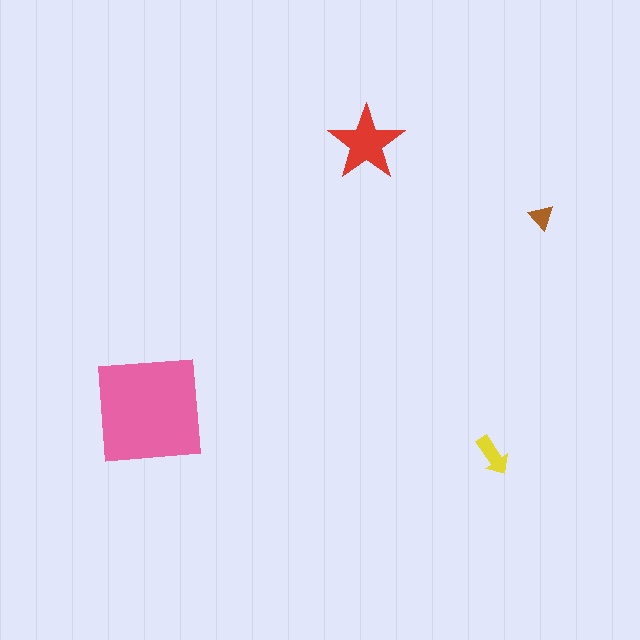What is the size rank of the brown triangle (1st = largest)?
4th.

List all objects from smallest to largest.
The brown triangle, the yellow arrow, the red star, the pink square.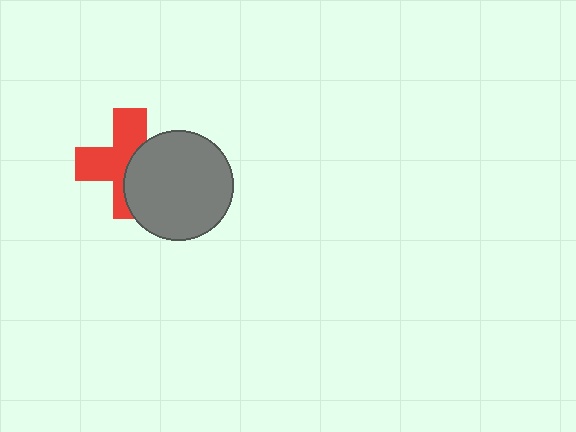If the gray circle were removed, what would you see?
You would see the complete red cross.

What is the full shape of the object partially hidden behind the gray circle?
The partially hidden object is a red cross.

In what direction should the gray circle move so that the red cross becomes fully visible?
The gray circle should move right. That is the shortest direction to clear the overlap and leave the red cross fully visible.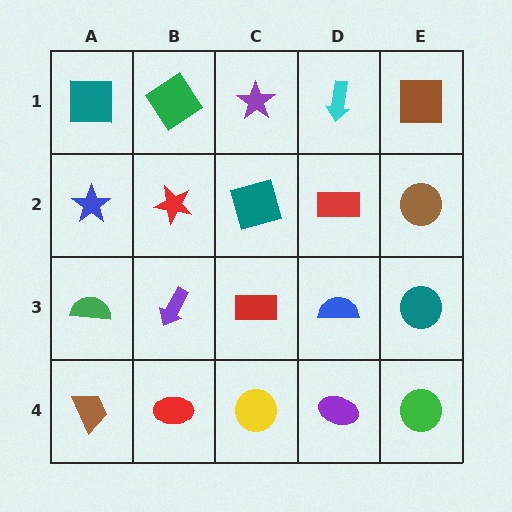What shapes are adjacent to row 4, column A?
A green semicircle (row 3, column A), a red ellipse (row 4, column B).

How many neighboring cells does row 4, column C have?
3.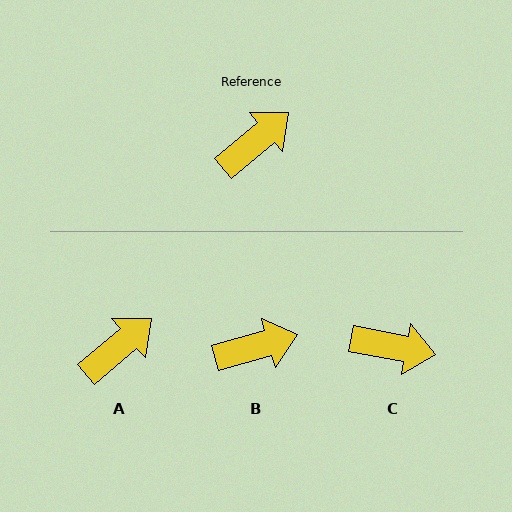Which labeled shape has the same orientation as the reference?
A.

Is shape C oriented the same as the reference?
No, it is off by about 51 degrees.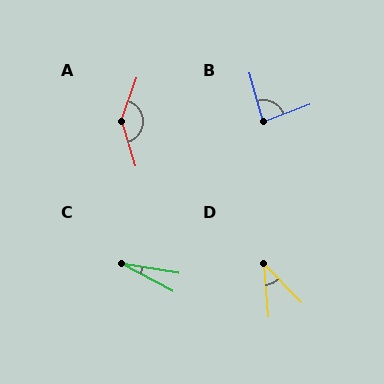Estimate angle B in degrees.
Approximately 85 degrees.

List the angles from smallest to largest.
C (19°), D (39°), B (85°), A (144°).